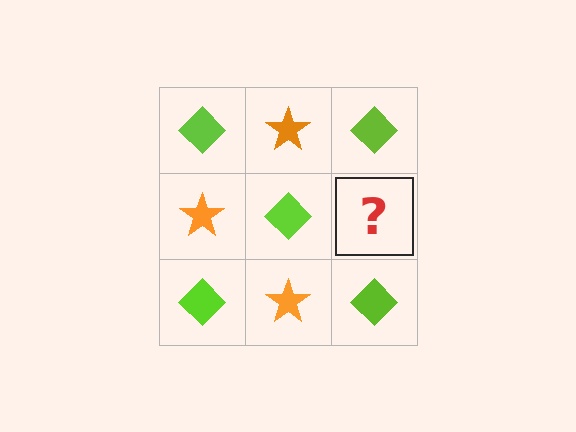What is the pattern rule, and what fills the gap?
The rule is that it alternates lime diamond and orange star in a checkerboard pattern. The gap should be filled with an orange star.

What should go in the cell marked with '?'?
The missing cell should contain an orange star.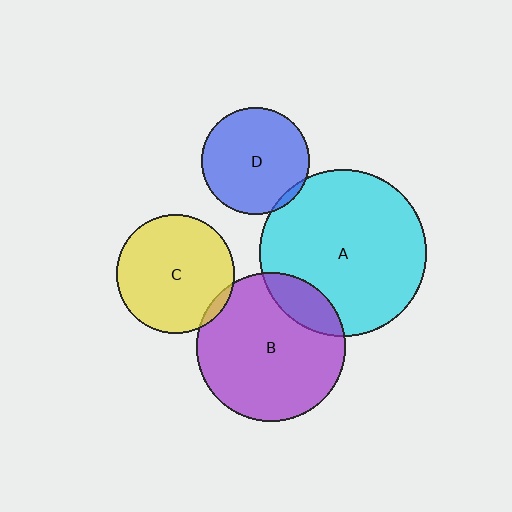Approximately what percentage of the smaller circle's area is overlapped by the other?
Approximately 15%.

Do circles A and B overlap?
Yes.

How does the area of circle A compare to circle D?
Approximately 2.4 times.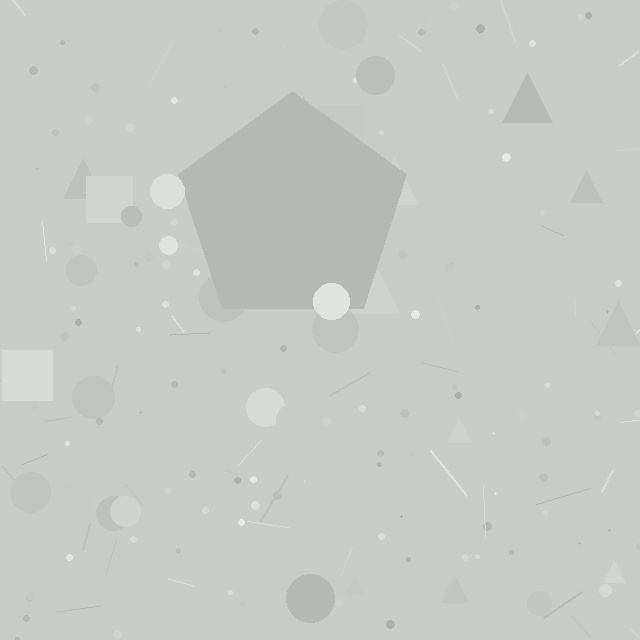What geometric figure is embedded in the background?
A pentagon is embedded in the background.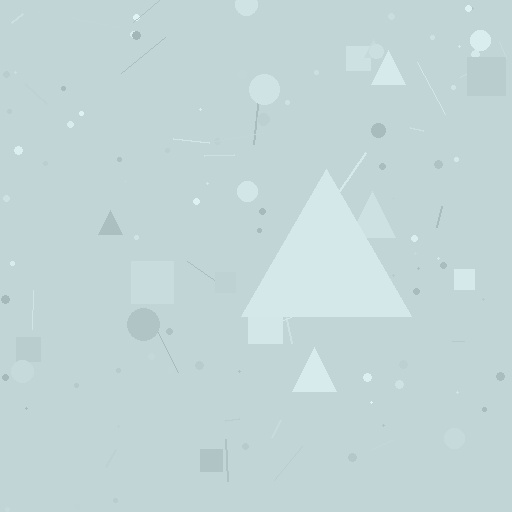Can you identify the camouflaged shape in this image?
The camouflaged shape is a triangle.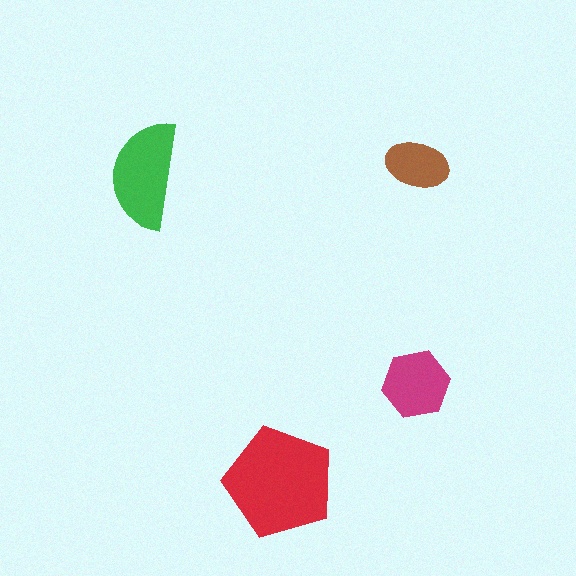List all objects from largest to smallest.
The red pentagon, the green semicircle, the magenta hexagon, the brown ellipse.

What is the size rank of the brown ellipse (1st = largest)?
4th.